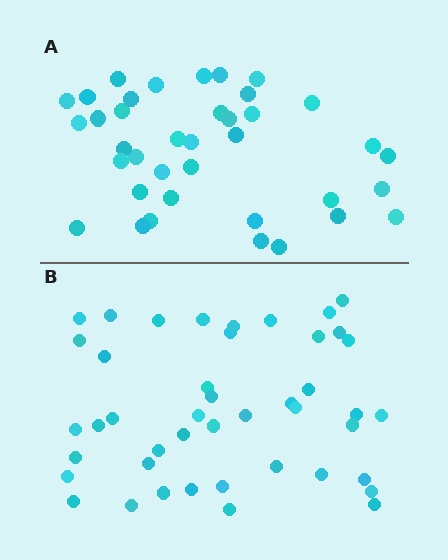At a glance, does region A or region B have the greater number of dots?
Region B (the bottom region) has more dots.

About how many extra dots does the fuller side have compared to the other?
Region B has about 6 more dots than region A.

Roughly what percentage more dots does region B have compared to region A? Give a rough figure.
About 15% more.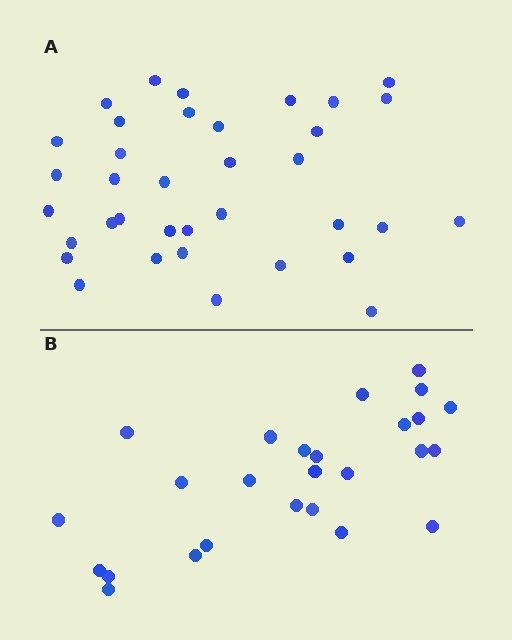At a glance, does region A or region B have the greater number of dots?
Region A (the top region) has more dots.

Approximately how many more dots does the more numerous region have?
Region A has roughly 10 or so more dots than region B.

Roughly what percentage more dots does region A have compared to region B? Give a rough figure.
About 40% more.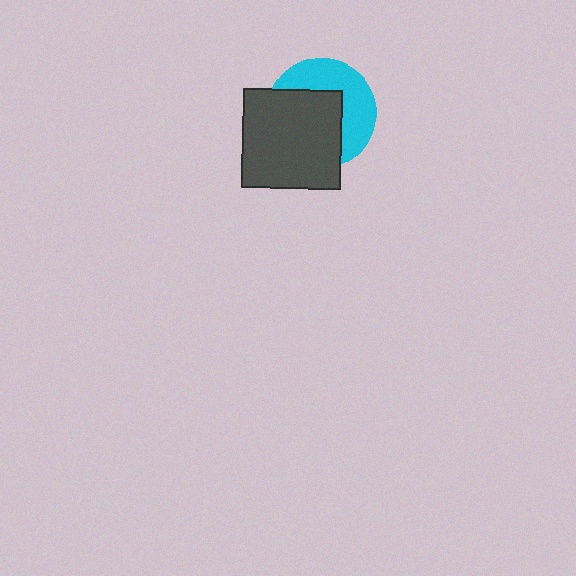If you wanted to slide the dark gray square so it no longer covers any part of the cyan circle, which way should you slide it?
Slide it toward the lower-left — that is the most direct way to separate the two shapes.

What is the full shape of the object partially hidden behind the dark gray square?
The partially hidden object is a cyan circle.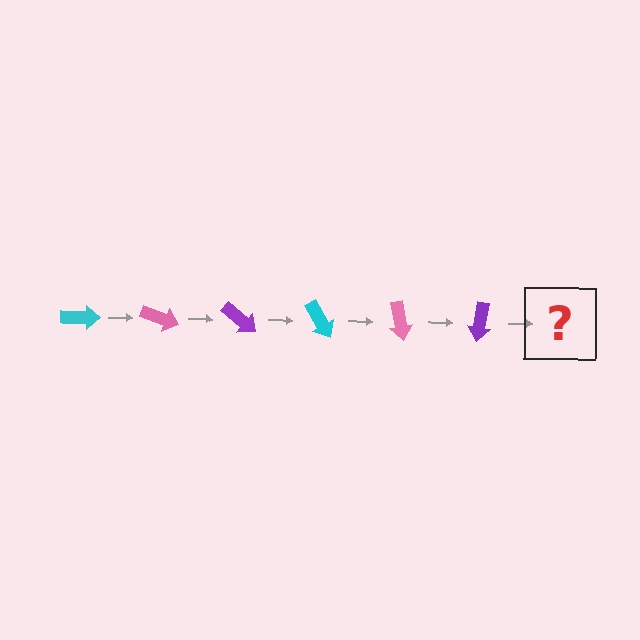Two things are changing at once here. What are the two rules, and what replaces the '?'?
The two rules are that it rotates 20 degrees each step and the color cycles through cyan, pink, and purple. The '?' should be a cyan arrow, rotated 120 degrees from the start.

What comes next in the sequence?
The next element should be a cyan arrow, rotated 120 degrees from the start.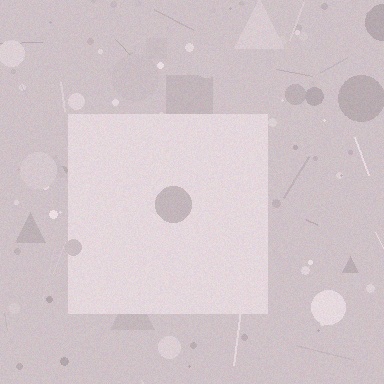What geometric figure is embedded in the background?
A square is embedded in the background.